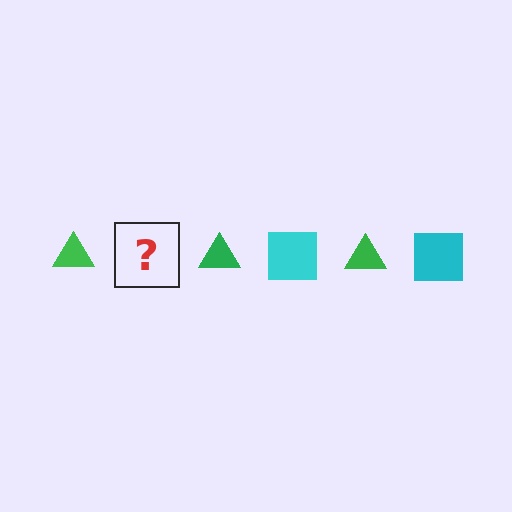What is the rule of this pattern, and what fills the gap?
The rule is that the pattern alternates between green triangle and cyan square. The gap should be filled with a cyan square.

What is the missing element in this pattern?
The missing element is a cyan square.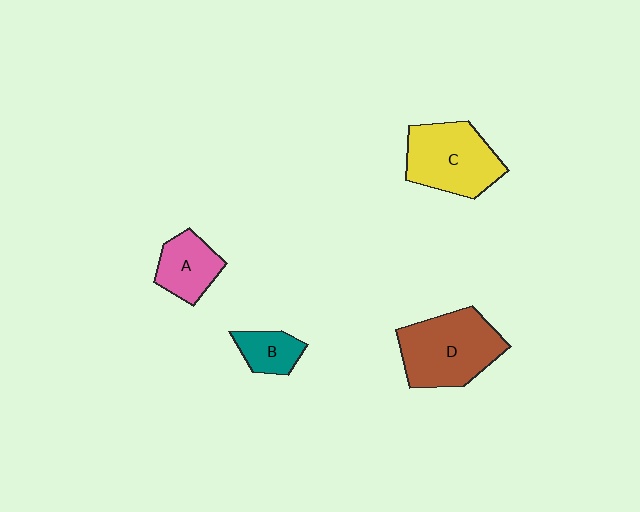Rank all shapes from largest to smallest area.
From largest to smallest: D (brown), C (yellow), A (pink), B (teal).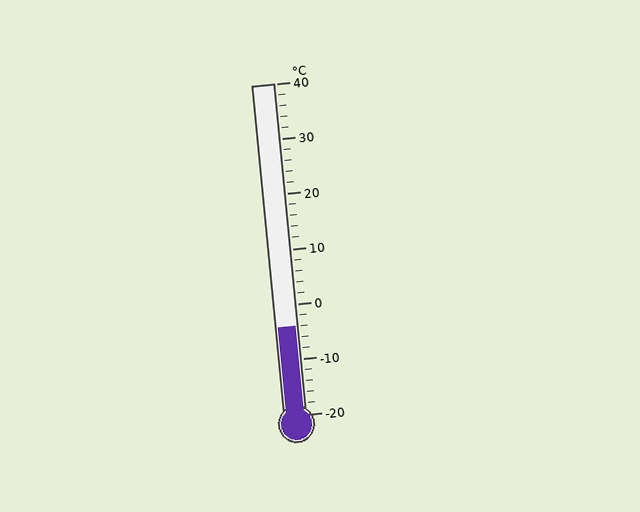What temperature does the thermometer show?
The thermometer shows approximately -4°C.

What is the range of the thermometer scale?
The thermometer scale ranges from -20°C to 40°C.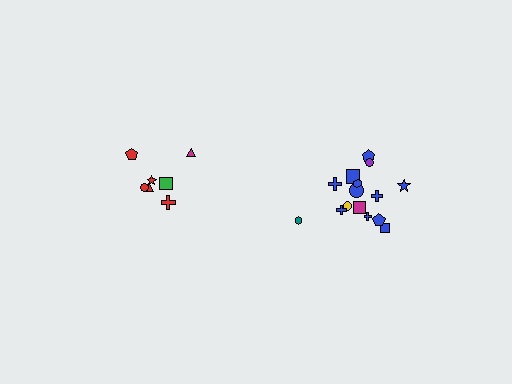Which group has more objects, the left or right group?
The right group.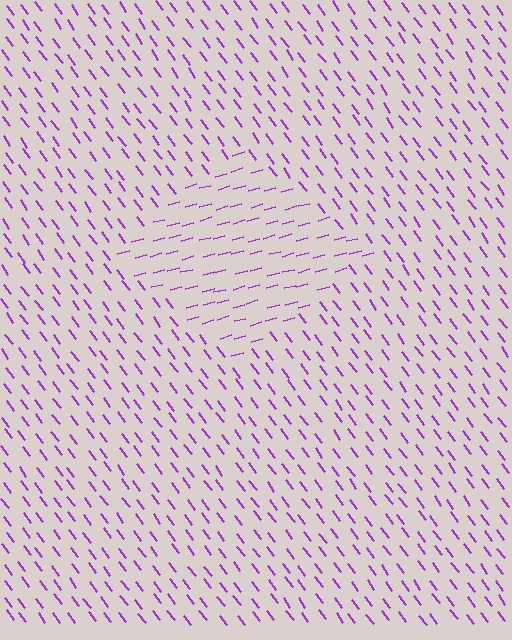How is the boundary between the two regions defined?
The boundary is defined purely by a change in line orientation (approximately 69 degrees difference). All lines are the same color and thickness.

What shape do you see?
I see a diamond.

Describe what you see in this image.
The image is filled with small purple line segments. A diamond region in the image has lines oriented differently from the surrounding lines, creating a visible texture boundary.